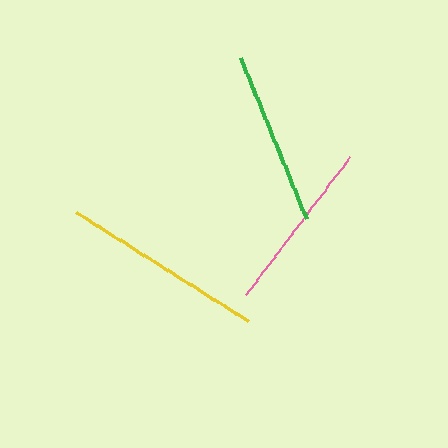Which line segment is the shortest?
The pink line is the shortest at approximately 172 pixels.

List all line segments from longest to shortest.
From longest to shortest: yellow, green, pink.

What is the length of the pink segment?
The pink segment is approximately 172 pixels long.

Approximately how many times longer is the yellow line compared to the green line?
The yellow line is approximately 1.2 times the length of the green line.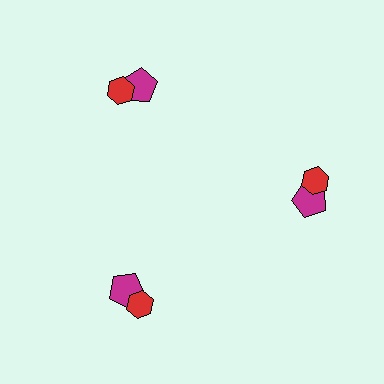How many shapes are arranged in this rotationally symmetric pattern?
There are 6 shapes, arranged in 3 groups of 2.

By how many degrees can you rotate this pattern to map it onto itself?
The pattern maps onto itself every 120 degrees of rotation.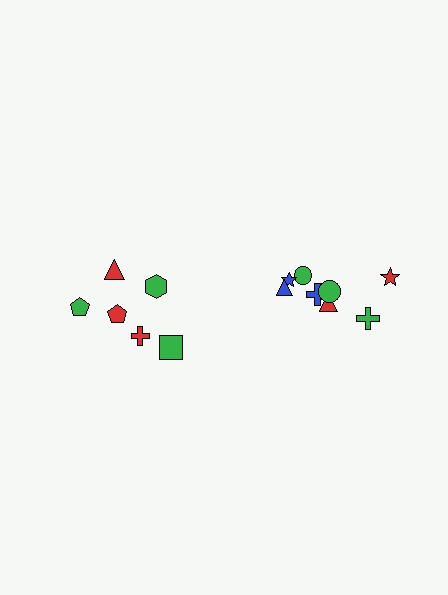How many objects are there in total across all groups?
There are 14 objects.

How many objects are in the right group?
There are 8 objects.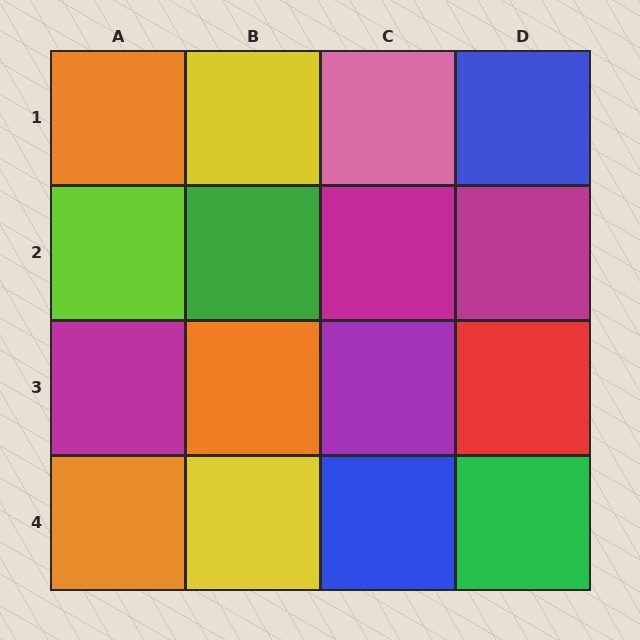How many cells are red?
1 cell is red.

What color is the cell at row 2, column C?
Magenta.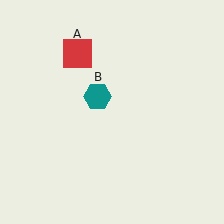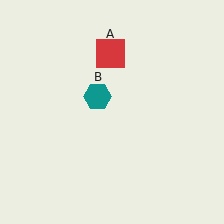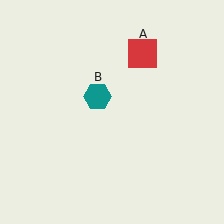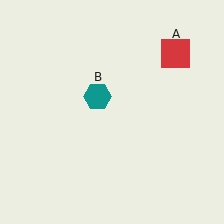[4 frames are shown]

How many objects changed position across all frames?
1 object changed position: red square (object A).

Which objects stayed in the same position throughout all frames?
Teal hexagon (object B) remained stationary.